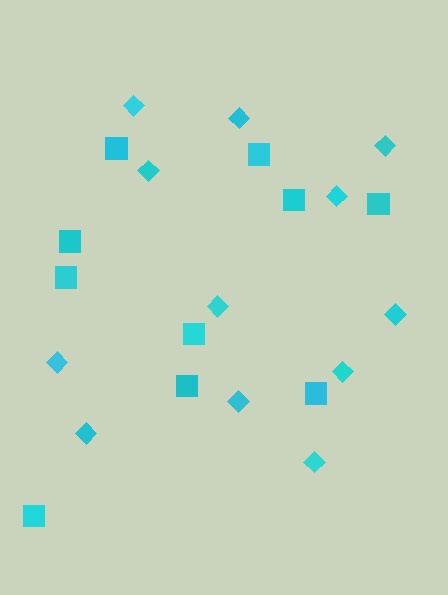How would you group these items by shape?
There are 2 groups: one group of diamonds (12) and one group of squares (10).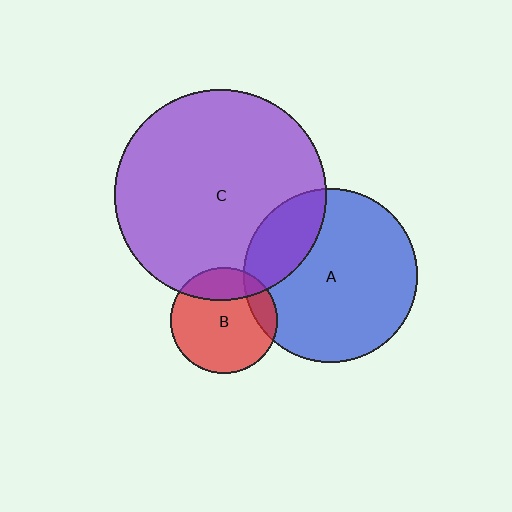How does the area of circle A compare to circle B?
Approximately 2.7 times.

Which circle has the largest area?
Circle C (purple).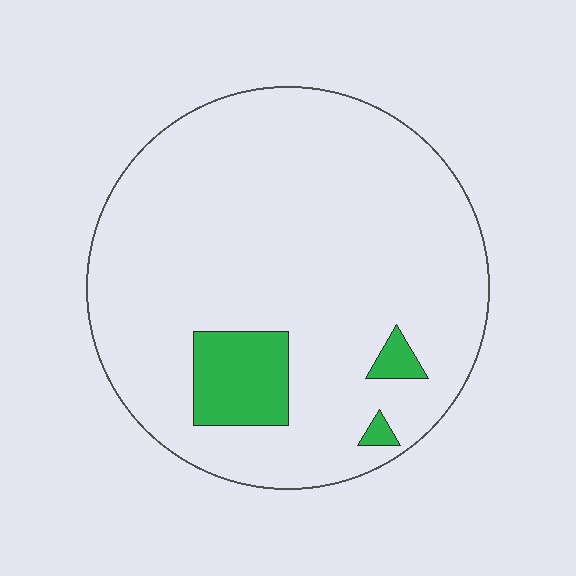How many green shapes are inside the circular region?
3.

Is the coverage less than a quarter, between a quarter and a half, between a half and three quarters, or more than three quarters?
Less than a quarter.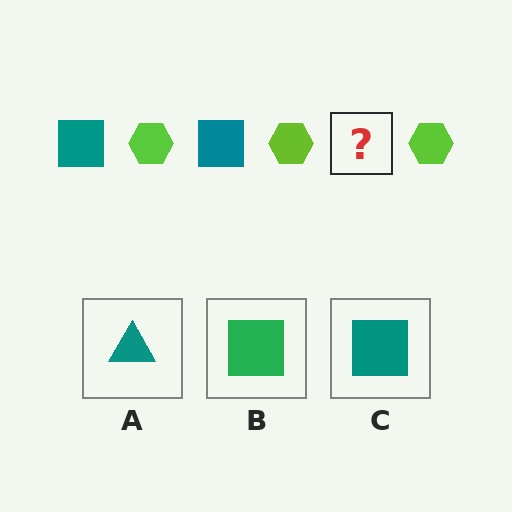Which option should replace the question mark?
Option C.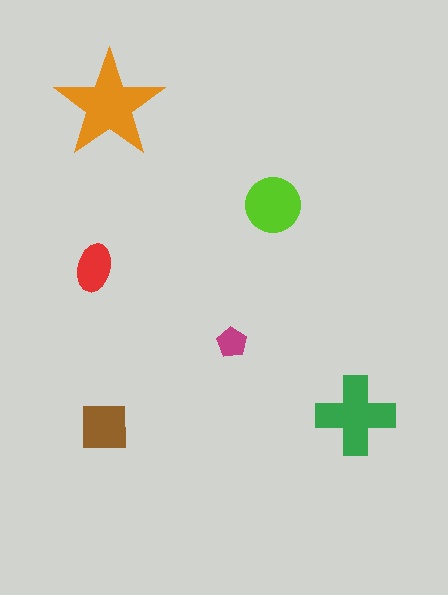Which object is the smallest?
The magenta pentagon.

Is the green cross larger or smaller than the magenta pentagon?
Larger.